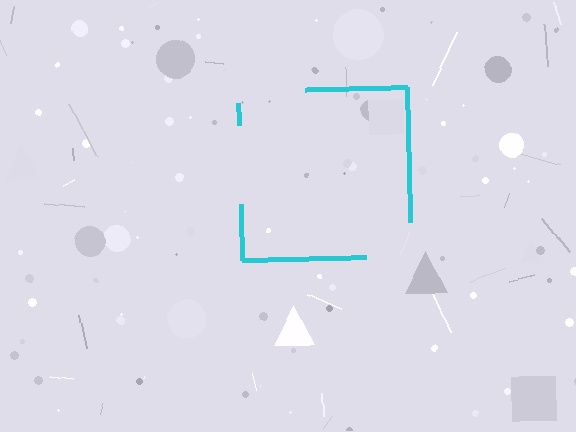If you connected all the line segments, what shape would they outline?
They would outline a square.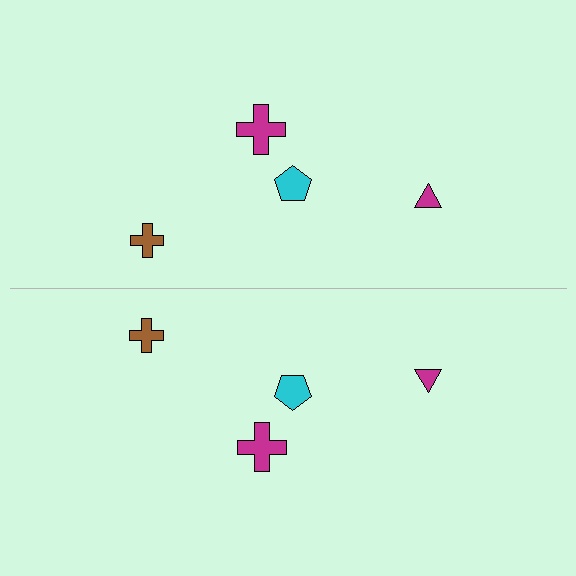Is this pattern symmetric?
Yes, this pattern has bilateral (reflection) symmetry.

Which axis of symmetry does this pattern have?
The pattern has a horizontal axis of symmetry running through the center of the image.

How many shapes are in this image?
There are 8 shapes in this image.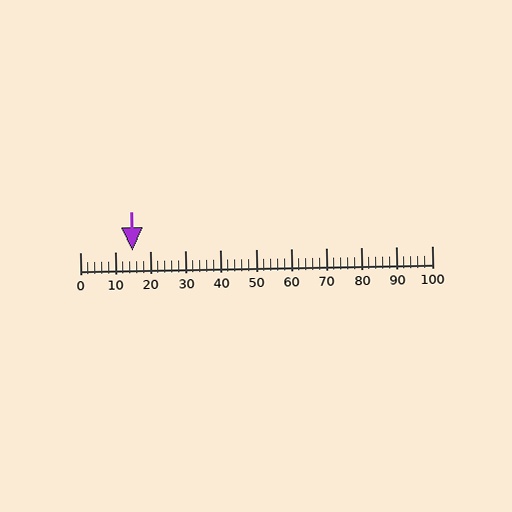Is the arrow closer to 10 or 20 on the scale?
The arrow is closer to 20.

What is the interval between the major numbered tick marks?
The major tick marks are spaced 10 units apart.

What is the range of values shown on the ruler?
The ruler shows values from 0 to 100.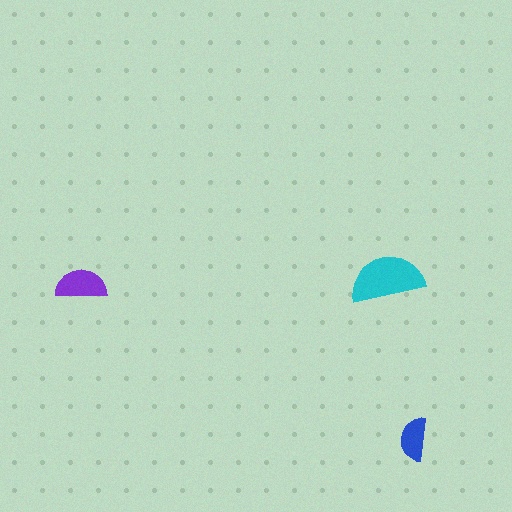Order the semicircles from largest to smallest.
the cyan one, the purple one, the blue one.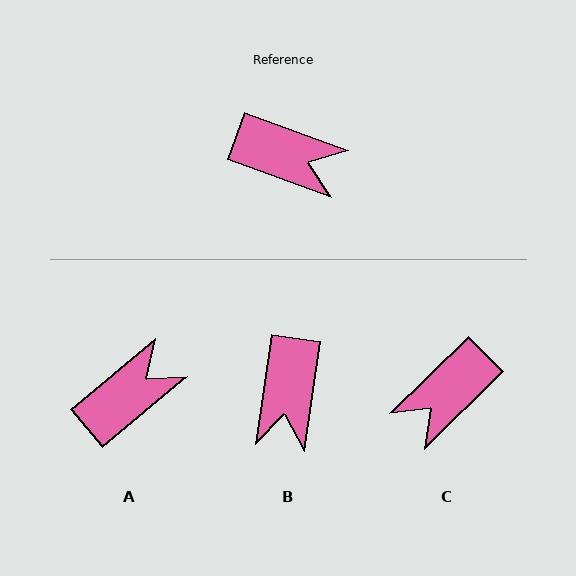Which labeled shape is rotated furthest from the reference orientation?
C, about 116 degrees away.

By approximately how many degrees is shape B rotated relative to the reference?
Approximately 78 degrees clockwise.